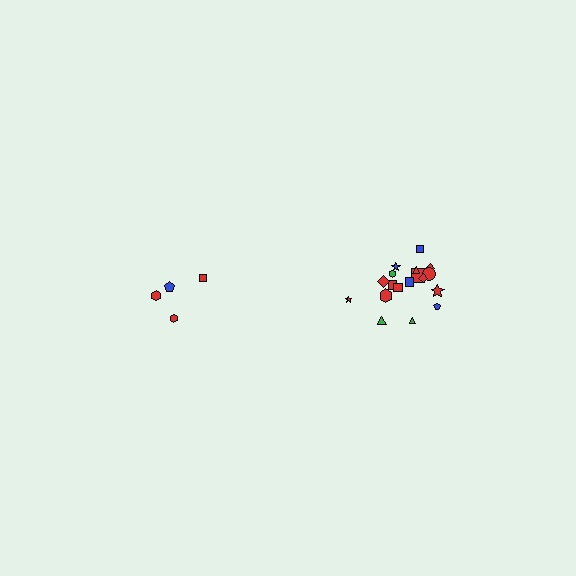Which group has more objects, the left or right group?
The right group.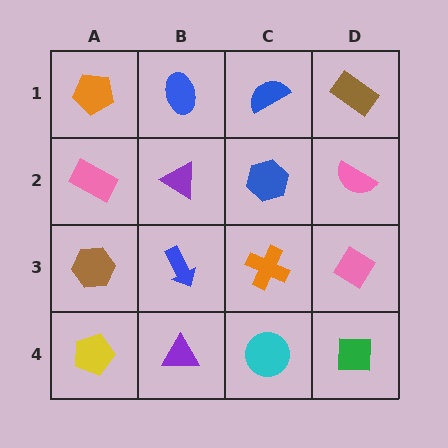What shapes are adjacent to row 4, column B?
A blue arrow (row 3, column B), a yellow pentagon (row 4, column A), a cyan circle (row 4, column C).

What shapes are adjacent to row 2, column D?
A brown rectangle (row 1, column D), a pink diamond (row 3, column D), a blue hexagon (row 2, column C).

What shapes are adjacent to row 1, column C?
A blue hexagon (row 2, column C), a blue ellipse (row 1, column B), a brown rectangle (row 1, column D).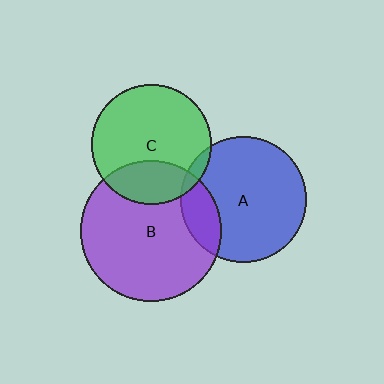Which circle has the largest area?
Circle B (purple).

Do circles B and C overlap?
Yes.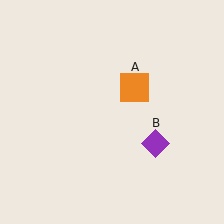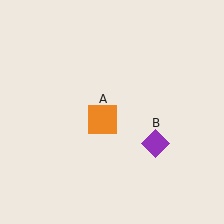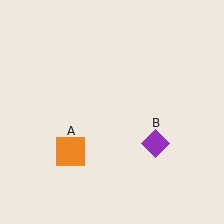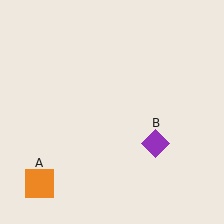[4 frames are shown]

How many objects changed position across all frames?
1 object changed position: orange square (object A).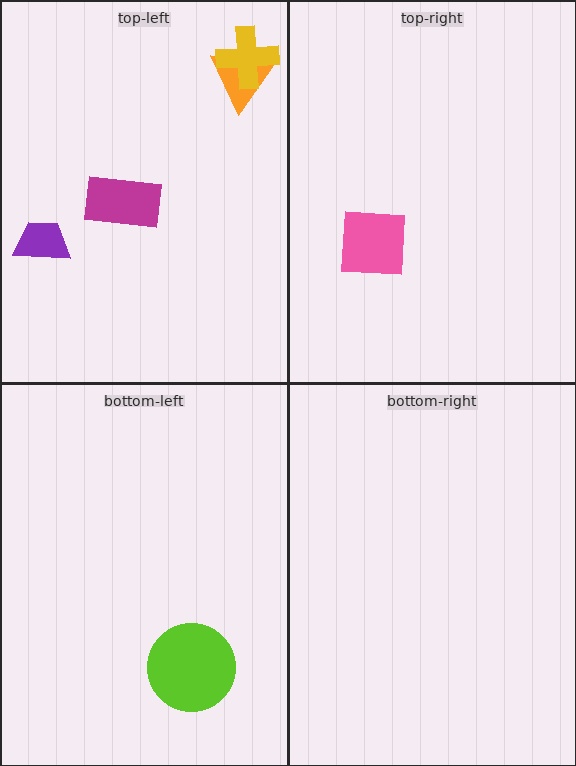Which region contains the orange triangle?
The top-left region.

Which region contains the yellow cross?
The top-left region.